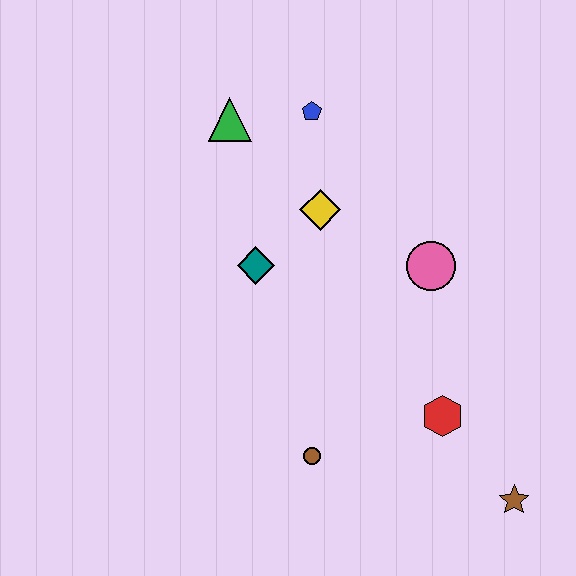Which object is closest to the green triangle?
The blue pentagon is closest to the green triangle.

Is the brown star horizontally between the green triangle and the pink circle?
No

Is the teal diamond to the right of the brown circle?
No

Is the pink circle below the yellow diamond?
Yes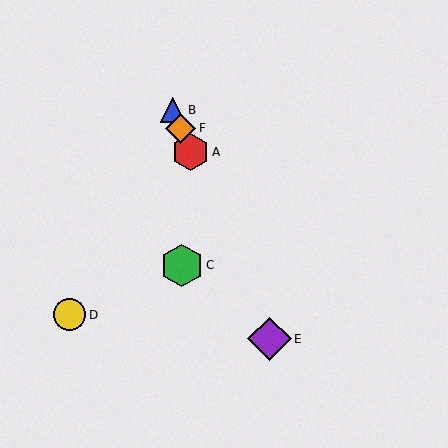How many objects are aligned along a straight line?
4 objects (A, B, E, F) are aligned along a straight line.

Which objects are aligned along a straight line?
Objects A, B, E, F are aligned along a straight line.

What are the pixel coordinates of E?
Object E is at (269, 339).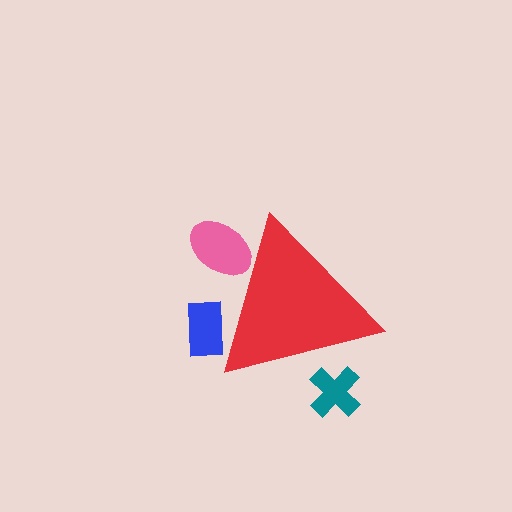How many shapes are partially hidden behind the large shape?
3 shapes are partially hidden.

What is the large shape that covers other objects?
A red triangle.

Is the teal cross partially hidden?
Yes, the teal cross is partially hidden behind the red triangle.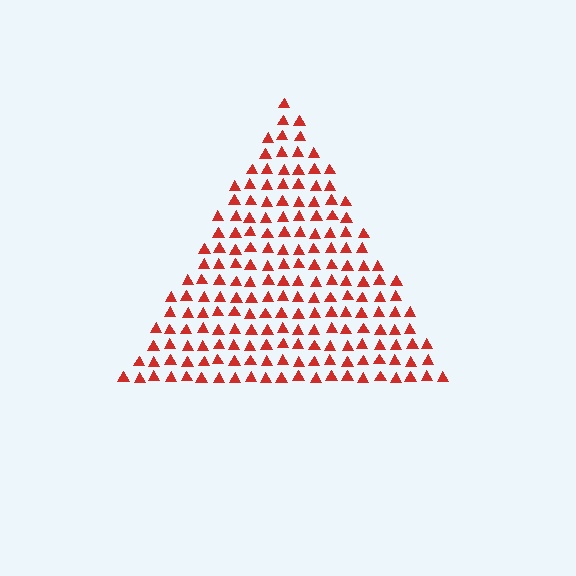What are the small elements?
The small elements are triangles.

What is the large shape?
The large shape is a triangle.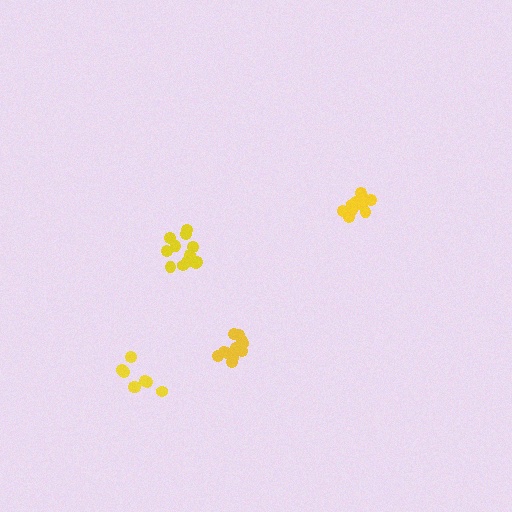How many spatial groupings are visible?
There are 4 spatial groupings.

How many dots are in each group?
Group 1: 12 dots, Group 2: 13 dots, Group 3: 8 dots, Group 4: 11 dots (44 total).